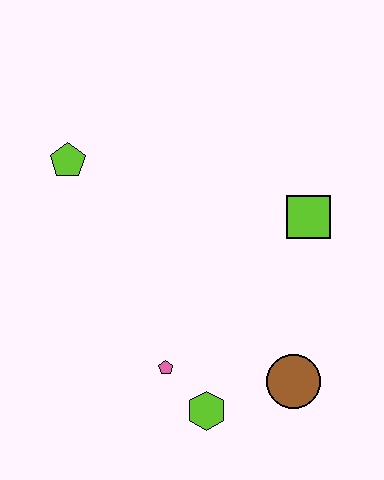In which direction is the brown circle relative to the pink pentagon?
The brown circle is to the right of the pink pentagon.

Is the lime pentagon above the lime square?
Yes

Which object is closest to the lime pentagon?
The pink pentagon is closest to the lime pentagon.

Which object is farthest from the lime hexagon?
The lime pentagon is farthest from the lime hexagon.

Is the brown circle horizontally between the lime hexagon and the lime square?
Yes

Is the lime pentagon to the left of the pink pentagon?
Yes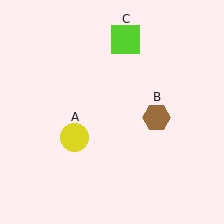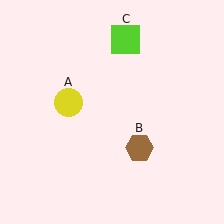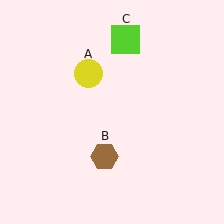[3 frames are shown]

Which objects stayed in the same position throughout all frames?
Lime square (object C) remained stationary.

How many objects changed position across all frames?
2 objects changed position: yellow circle (object A), brown hexagon (object B).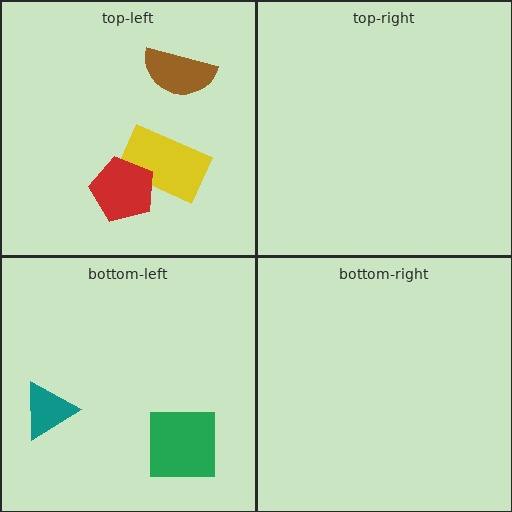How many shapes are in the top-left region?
3.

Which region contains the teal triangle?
The bottom-left region.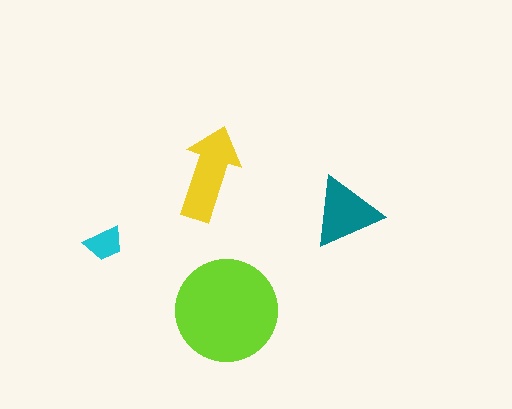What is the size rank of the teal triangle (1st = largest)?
3rd.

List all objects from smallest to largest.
The cyan trapezoid, the teal triangle, the yellow arrow, the lime circle.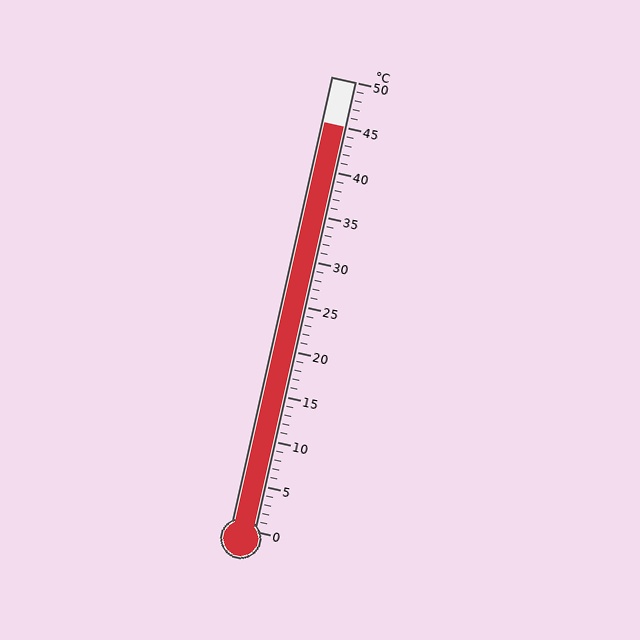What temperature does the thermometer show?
The thermometer shows approximately 45°C.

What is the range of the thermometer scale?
The thermometer scale ranges from 0°C to 50°C.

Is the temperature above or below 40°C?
The temperature is above 40°C.